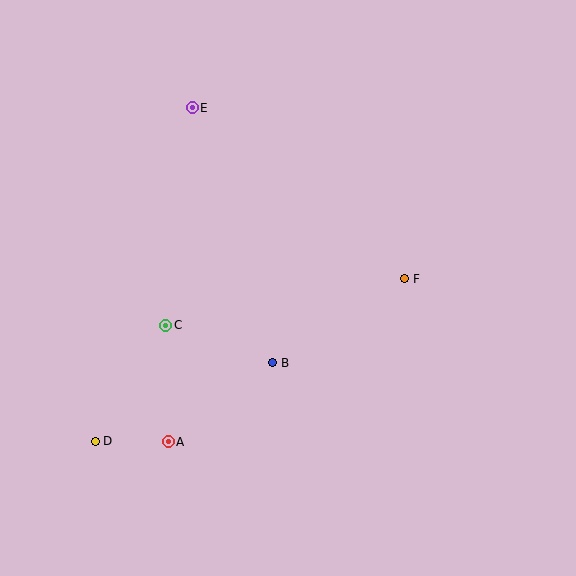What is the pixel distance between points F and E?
The distance between F and E is 273 pixels.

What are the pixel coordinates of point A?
Point A is at (168, 442).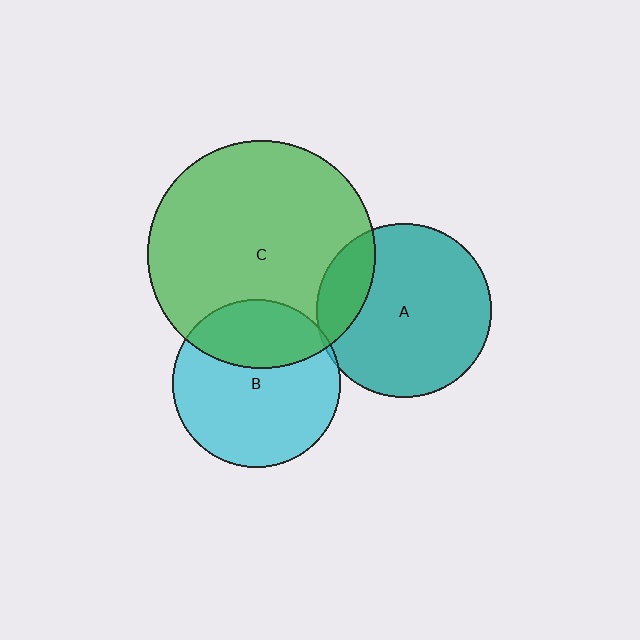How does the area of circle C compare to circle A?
Approximately 1.7 times.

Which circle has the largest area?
Circle C (green).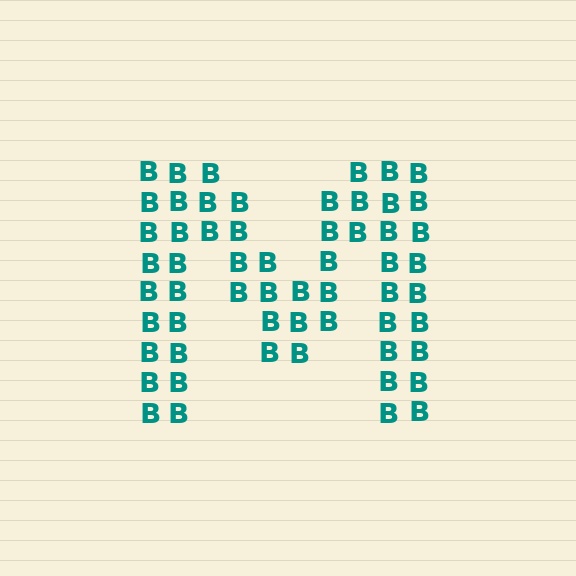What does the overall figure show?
The overall figure shows the letter M.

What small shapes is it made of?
It is made of small letter B's.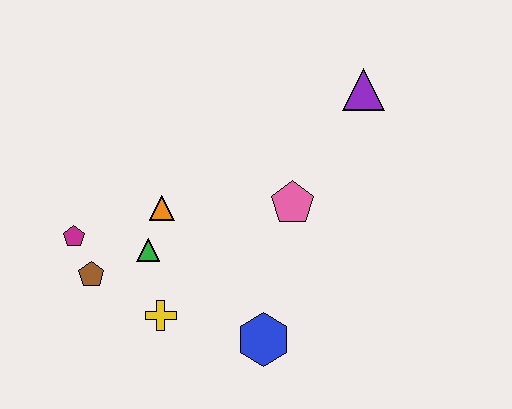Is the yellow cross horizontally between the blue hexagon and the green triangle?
Yes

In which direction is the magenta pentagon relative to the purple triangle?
The magenta pentagon is to the left of the purple triangle.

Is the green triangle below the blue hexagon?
No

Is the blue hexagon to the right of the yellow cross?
Yes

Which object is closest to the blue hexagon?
The yellow cross is closest to the blue hexagon.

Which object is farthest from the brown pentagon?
The purple triangle is farthest from the brown pentagon.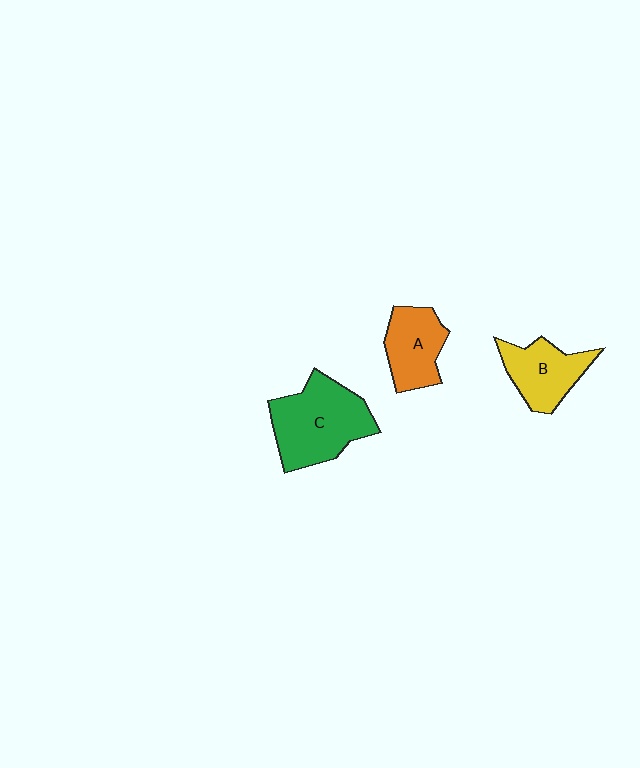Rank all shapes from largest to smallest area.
From largest to smallest: C (green), B (yellow), A (orange).